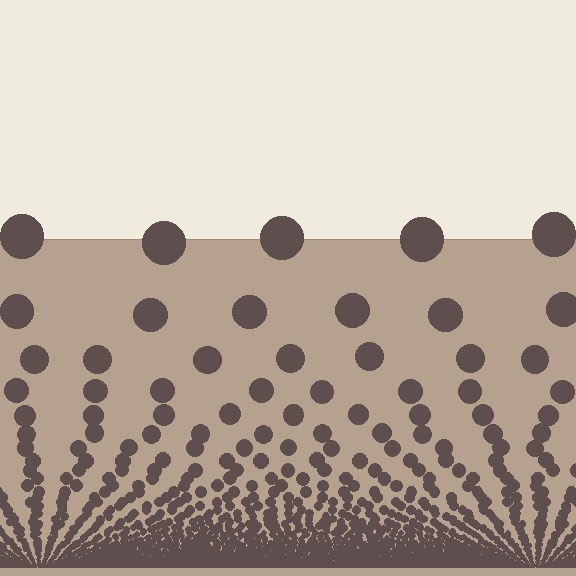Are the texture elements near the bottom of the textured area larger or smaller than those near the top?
Smaller. The gradient is inverted — elements near the bottom are smaller and denser.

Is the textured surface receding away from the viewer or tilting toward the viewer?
The surface appears to tilt toward the viewer. Texture elements get larger and sparser toward the top.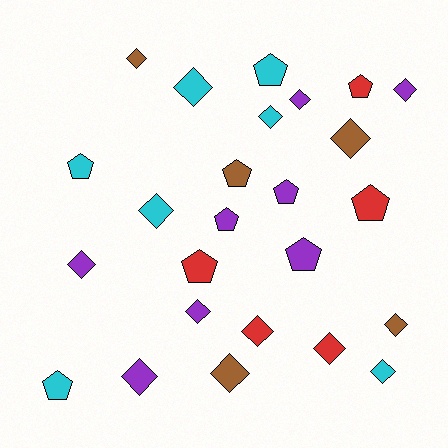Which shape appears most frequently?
Diamond, with 15 objects.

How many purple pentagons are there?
There are 3 purple pentagons.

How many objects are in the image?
There are 25 objects.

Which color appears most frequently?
Purple, with 8 objects.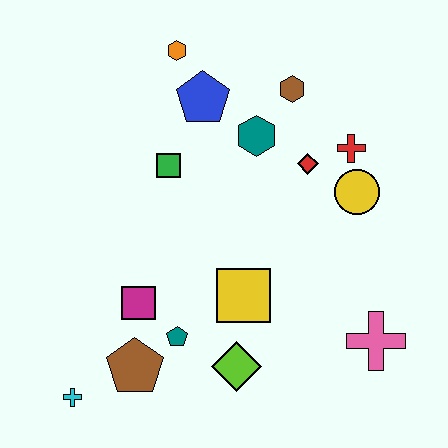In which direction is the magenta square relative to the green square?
The magenta square is below the green square.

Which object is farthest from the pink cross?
The orange hexagon is farthest from the pink cross.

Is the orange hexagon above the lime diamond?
Yes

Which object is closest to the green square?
The blue pentagon is closest to the green square.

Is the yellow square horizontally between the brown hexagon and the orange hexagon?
Yes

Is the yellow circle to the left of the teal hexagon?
No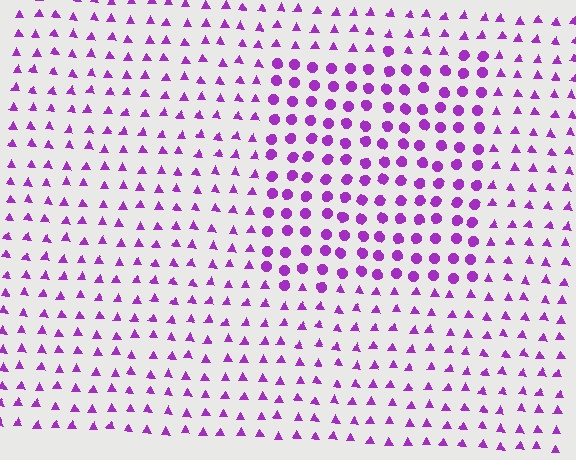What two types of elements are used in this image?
The image uses circles inside the rectangle region and triangles outside it.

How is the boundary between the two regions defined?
The boundary is defined by a change in element shape: circles inside vs. triangles outside. All elements share the same color and spacing.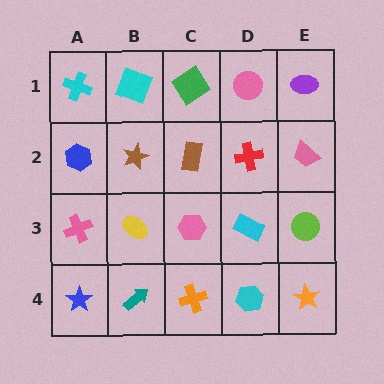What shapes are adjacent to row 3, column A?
A blue hexagon (row 2, column A), a blue star (row 4, column A), a yellow ellipse (row 3, column B).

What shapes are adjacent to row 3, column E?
A pink trapezoid (row 2, column E), an orange star (row 4, column E), a cyan rectangle (row 3, column D).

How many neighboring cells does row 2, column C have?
4.